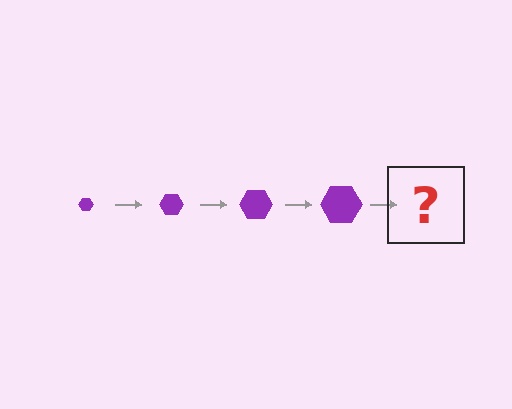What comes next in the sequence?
The next element should be a purple hexagon, larger than the previous one.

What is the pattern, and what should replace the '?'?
The pattern is that the hexagon gets progressively larger each step. The '?' should be a purple hexagon, larger than the previous one.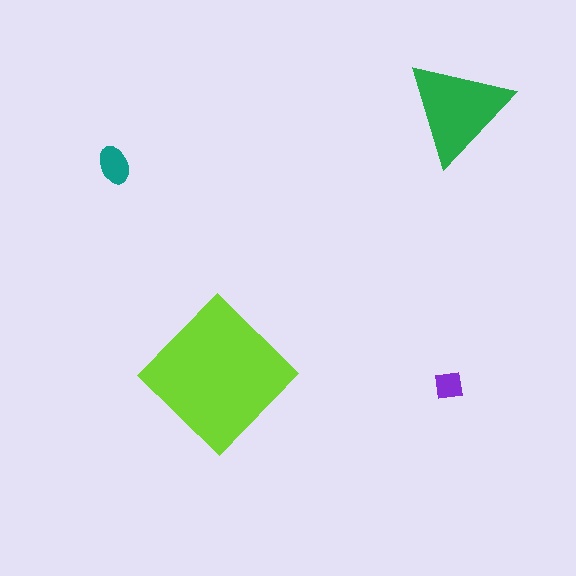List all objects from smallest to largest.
The purple square, the teal ellipse, the green triangle, the lime diamond.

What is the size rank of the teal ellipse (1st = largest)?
3rd.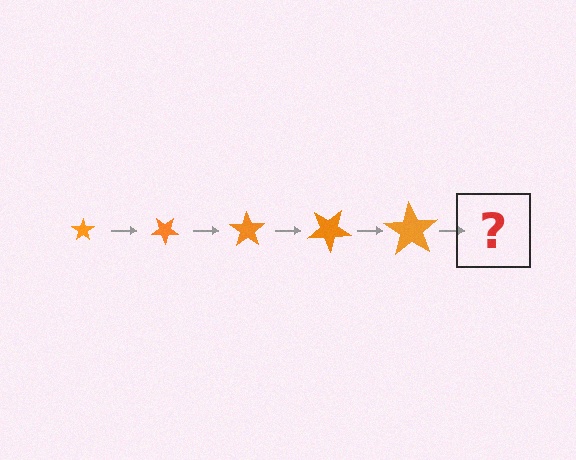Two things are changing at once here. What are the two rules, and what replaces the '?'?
The two rules are that the star grows larger each step and it rotates 35 degrees each step. The '?' should be a star, larger than the previous one and rotated 175 degrees from the start.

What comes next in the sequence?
The next element should be a star, larger than the previous one and rotated 175 degrees from the start.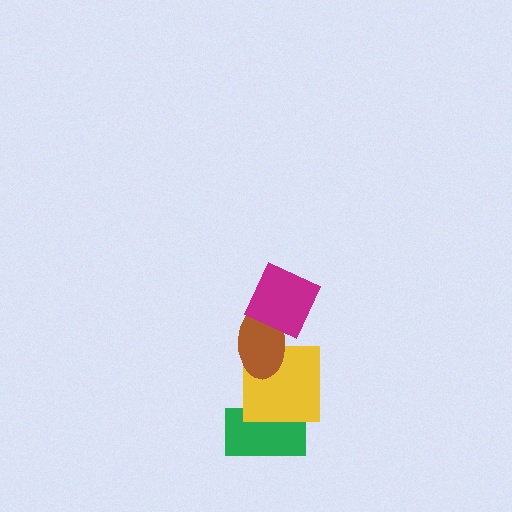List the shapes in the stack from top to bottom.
From top to bottom: the magenta square, the brown ellipse, the yellow square, the green rectangle.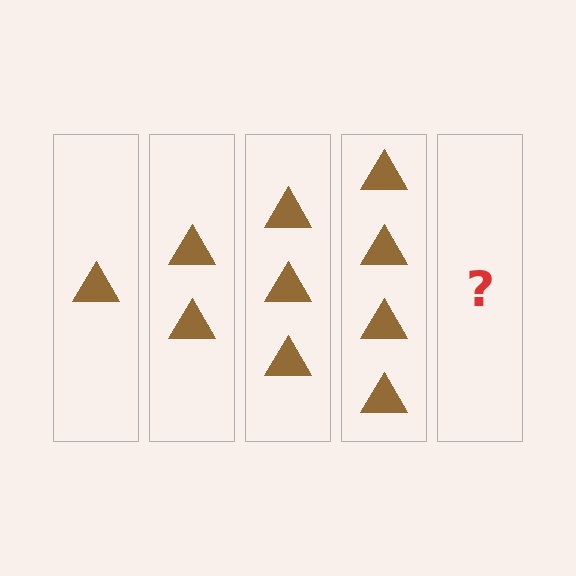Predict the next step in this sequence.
The next step is 5 triangles.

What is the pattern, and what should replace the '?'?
The pattern is that each step adds one more triangle. The '?' should be 5 triangles.